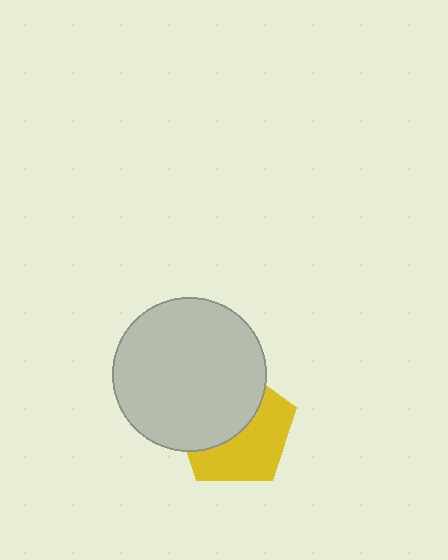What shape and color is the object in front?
The object in front is a light gray circle.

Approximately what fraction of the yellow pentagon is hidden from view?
Roughly 50% of the yellow pentagon is hidden behind the light gray circle.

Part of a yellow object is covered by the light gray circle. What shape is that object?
It is a pentagon.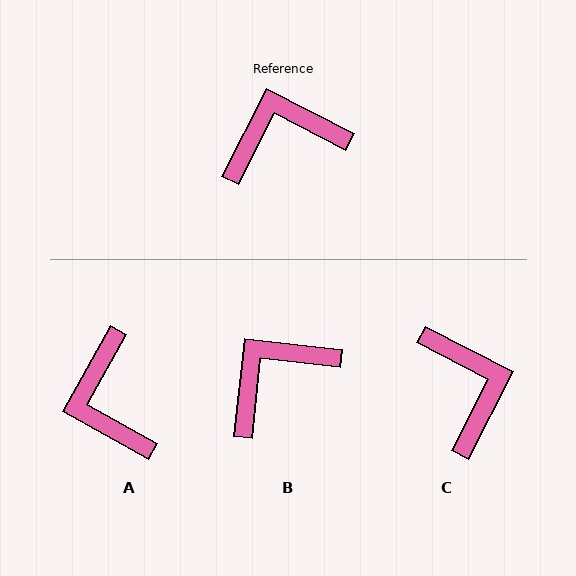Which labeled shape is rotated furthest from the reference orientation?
C, about 90 degrees away.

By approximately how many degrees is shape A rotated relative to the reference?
Approximately 88 degrees counter-clockwise.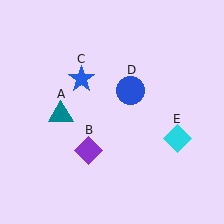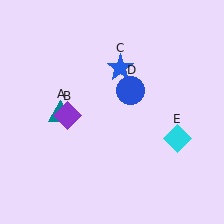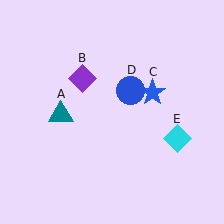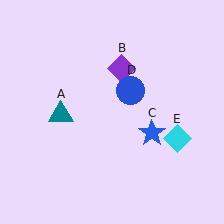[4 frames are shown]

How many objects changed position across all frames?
2 objects changed position: purple diamond (object B), blue star (object C).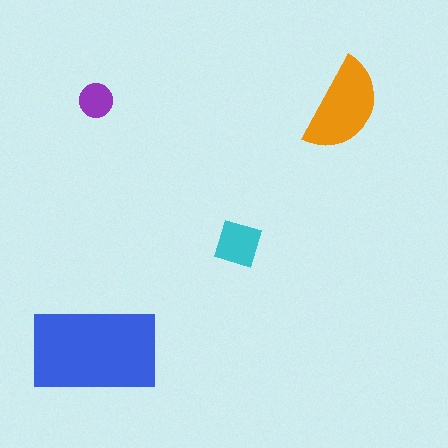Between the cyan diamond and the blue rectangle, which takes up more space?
The blue rectangle.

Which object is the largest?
The blue rectangle.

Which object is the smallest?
The purple circle.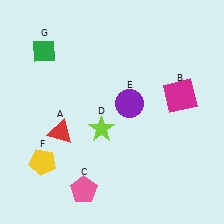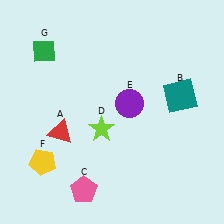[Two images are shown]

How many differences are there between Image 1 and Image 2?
There is 1 difference between the two images.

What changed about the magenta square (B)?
In Image 1, B is magenta. In Image 2, it changed to teal.